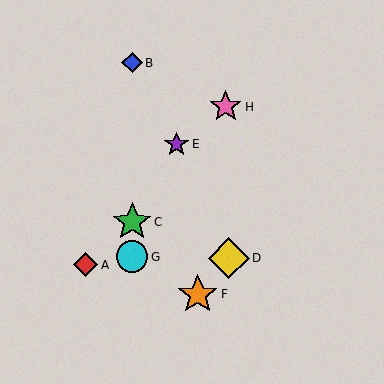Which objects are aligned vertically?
Objects B, C, G are aligned vertically.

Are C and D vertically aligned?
No, C is at x≈132 and D is at x≈229.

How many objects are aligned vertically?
3 objects (B, C, G) are aligned vertically.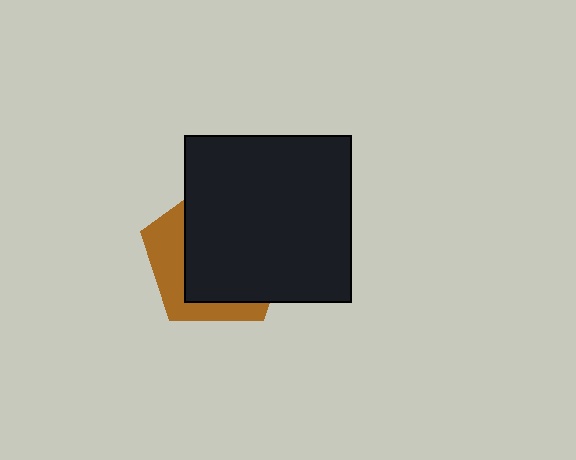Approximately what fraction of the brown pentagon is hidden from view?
Roughly 69% of the brown pentagon is hidden behind the black square.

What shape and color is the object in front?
The object in front is a black square.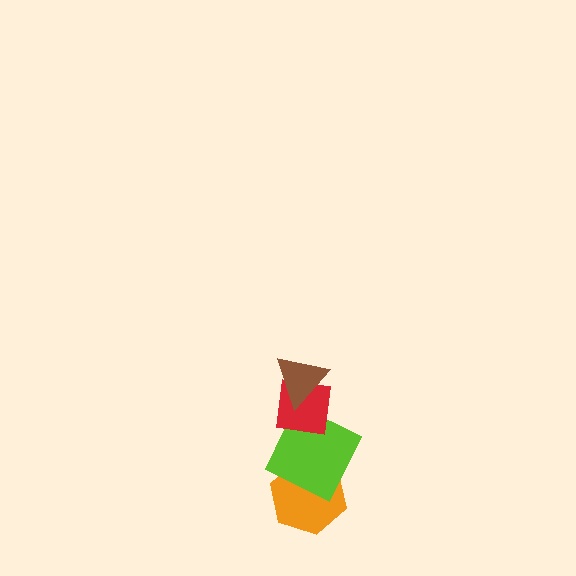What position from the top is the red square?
The red square is 2nd from the top.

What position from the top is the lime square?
The lime square is 3rd from the top.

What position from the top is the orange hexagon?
The orange hexagon is 4th from the top.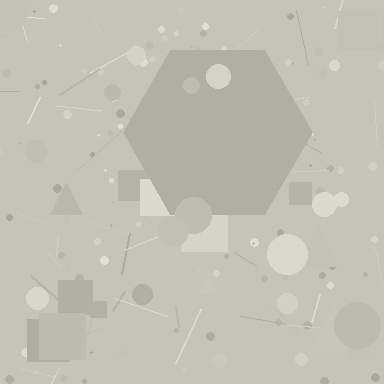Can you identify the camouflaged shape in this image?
The camouflaged shape is a hexagon.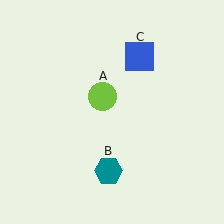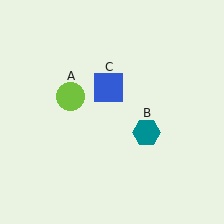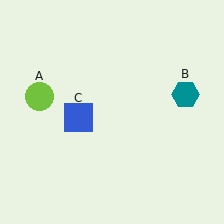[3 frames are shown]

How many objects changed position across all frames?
3 objects changed position: lime circle (object A), teal hexagon (object B), blue square (object C).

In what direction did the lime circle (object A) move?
The lime circle (object A) moved left.